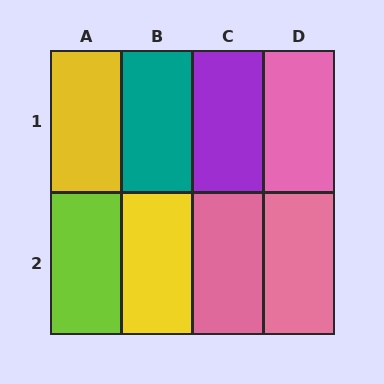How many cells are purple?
1 cell is purple.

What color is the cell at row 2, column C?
Pink.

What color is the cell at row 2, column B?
Yellow.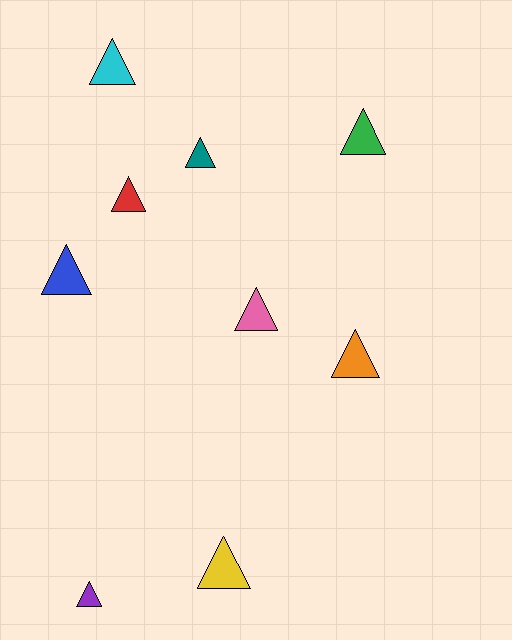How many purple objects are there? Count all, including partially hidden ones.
There is 1 purple object.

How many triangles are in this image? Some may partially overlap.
There are 9 triangles.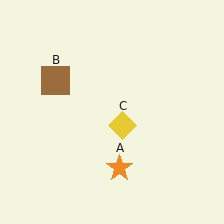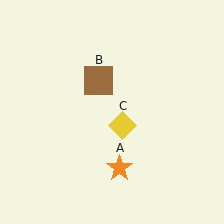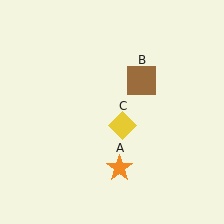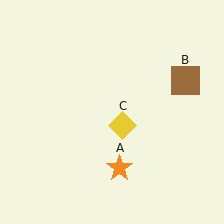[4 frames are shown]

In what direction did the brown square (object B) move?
The brown square (object B) moved right.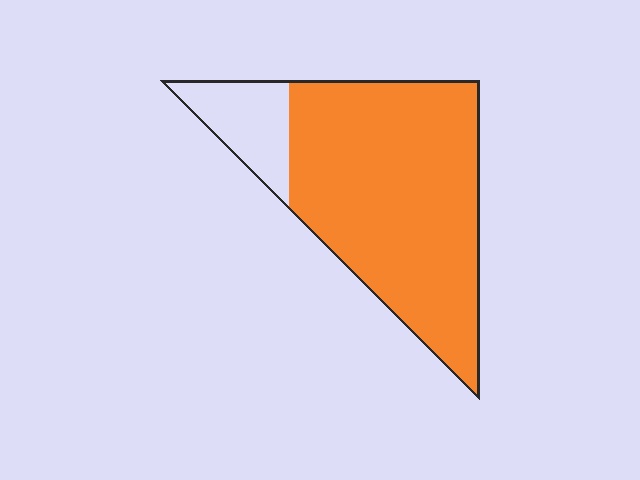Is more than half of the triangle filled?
Yes.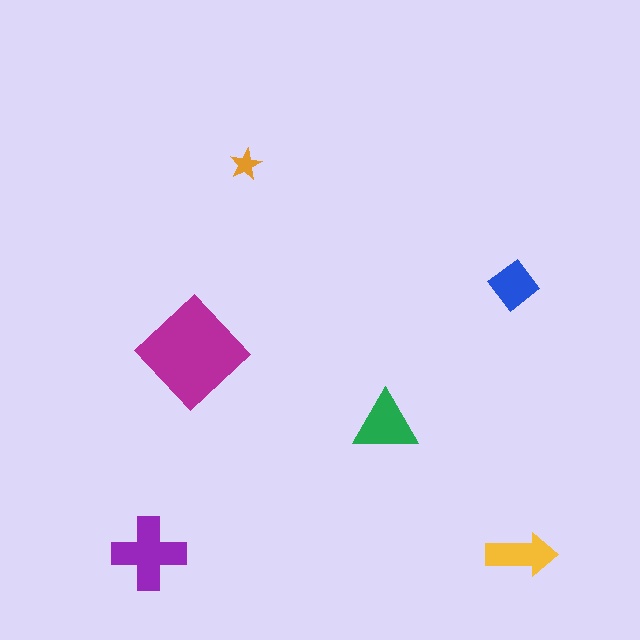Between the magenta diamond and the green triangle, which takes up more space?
The magenta diamond.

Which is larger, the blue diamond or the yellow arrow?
The yellow arrow.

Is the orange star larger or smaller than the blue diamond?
Smaller.